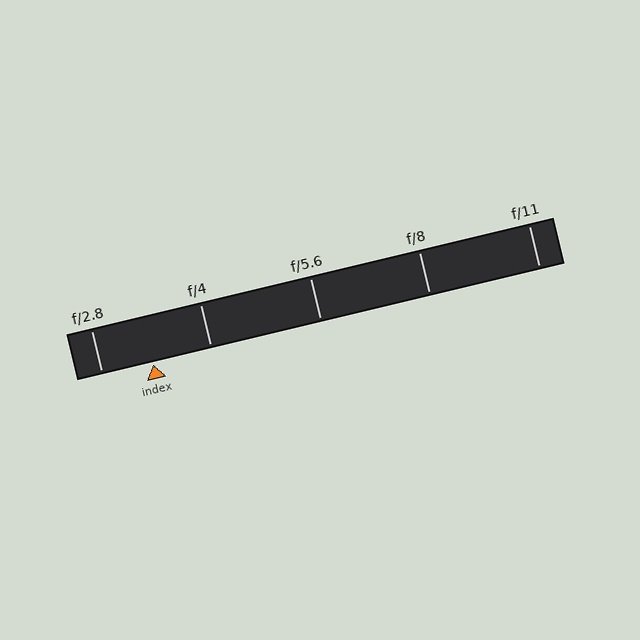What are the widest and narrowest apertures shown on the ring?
The widest aperture shown is f/2.8 and the narrowest is f/11.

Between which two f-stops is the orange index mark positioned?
The index mark is between f/2.8 and f/4.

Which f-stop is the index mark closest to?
The index mark is closest to f/2.8.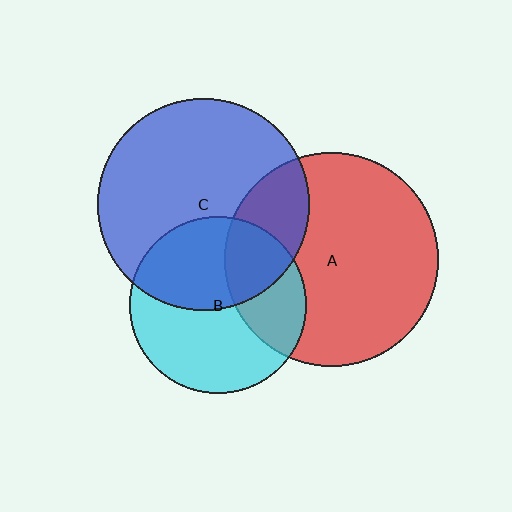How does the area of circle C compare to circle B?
Approximately 1.4 times.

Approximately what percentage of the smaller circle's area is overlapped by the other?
Approximately 25%.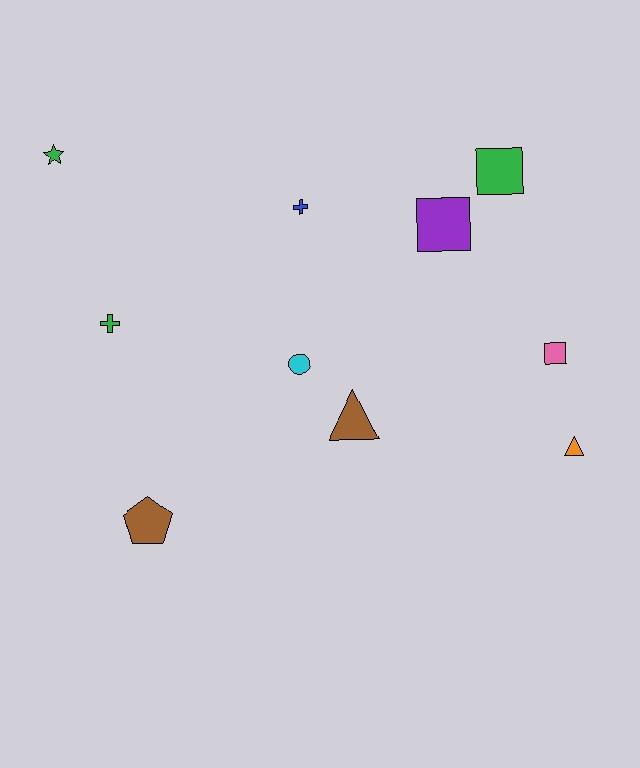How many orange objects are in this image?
There is 1 orange object.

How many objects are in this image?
There are 10 objects.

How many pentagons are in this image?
There is 1 pentagon.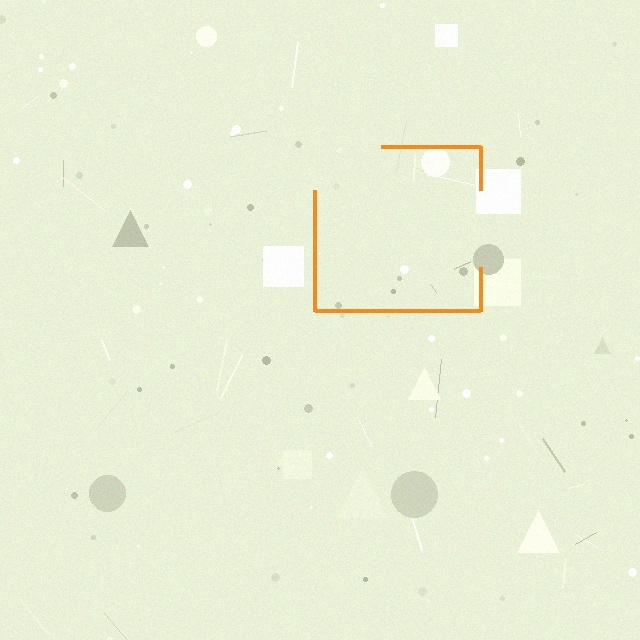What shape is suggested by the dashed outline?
The dashed outline suggests a square.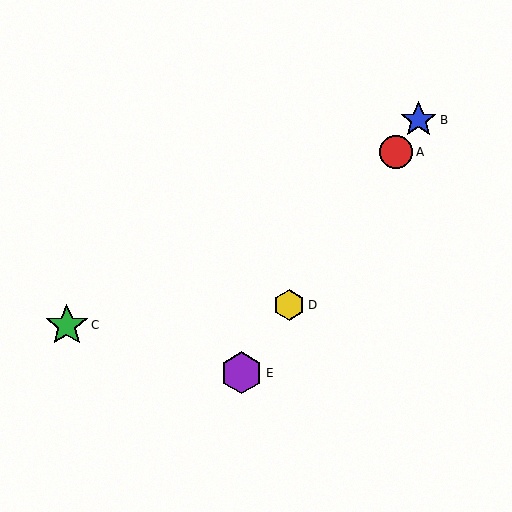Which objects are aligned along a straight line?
Objects A, B, D, E are aligned along a straight line.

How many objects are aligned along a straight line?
4 objects (A, B, D, E) are aligned along a straight line.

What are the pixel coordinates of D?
Object D is at (289, 305).